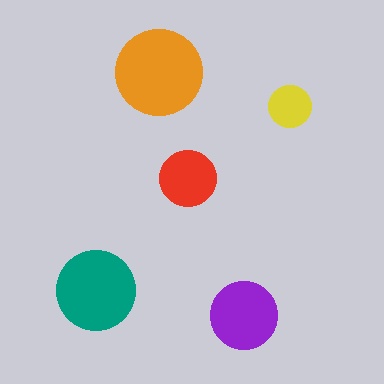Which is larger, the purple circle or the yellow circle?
The purple one.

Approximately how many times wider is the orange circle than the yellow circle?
About 2 times wider.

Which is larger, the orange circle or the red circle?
The orange one.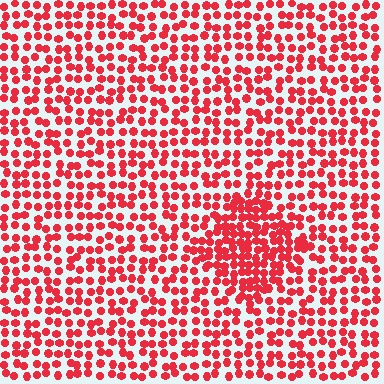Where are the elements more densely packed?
The elements are more densely packed inside the diamond boundary.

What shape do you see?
I see a diamond.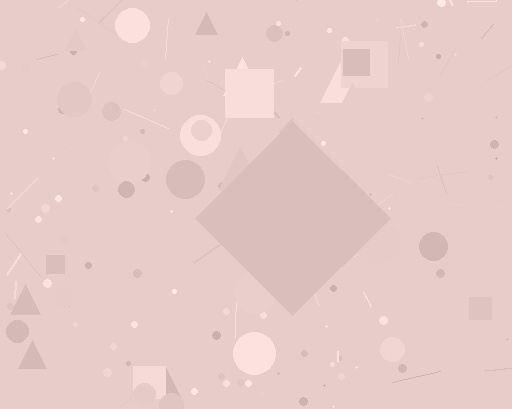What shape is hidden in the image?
A diamond is hidden in the image.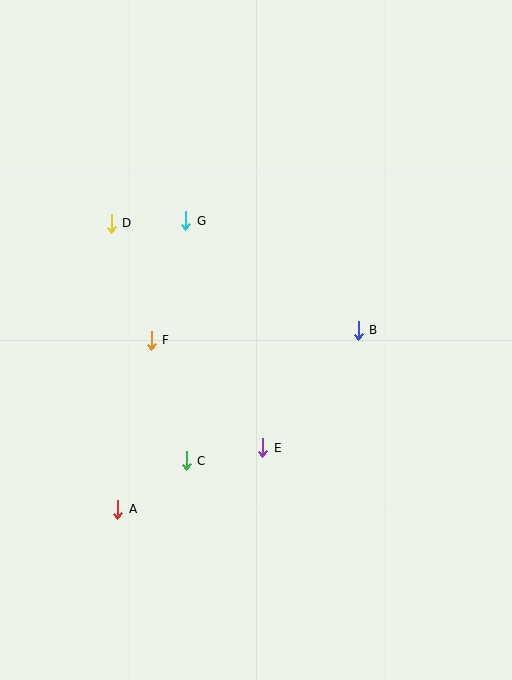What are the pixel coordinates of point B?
Point B is at (358, 330).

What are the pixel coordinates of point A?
Point A is at (118, 509).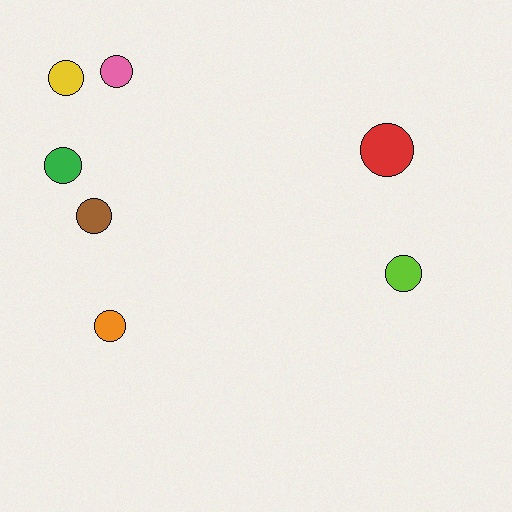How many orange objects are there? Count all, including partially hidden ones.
There is 1 orange object.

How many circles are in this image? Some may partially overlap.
There are 7 circles.